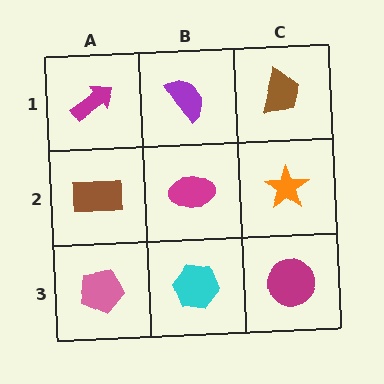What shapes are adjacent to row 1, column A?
A brown rectangle (row 2, column A), a purple semicircle (row 1, column B).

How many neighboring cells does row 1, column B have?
3.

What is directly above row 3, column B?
A magenta ellipse.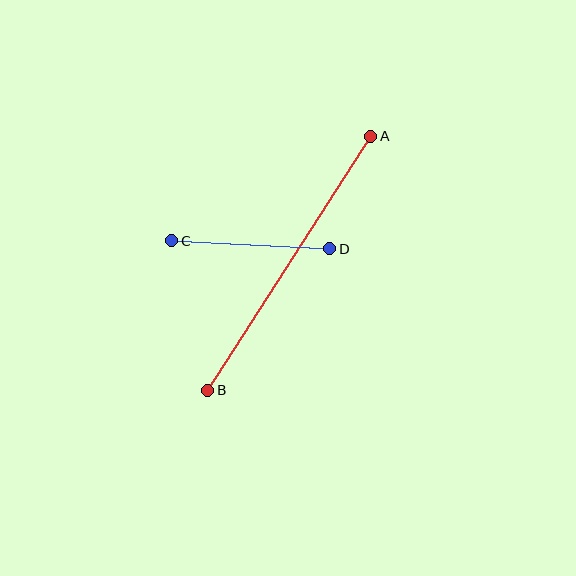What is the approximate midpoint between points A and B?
The midpoint is at approximately (289, 263) pixels.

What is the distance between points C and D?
The distance is approximately 158 pixels.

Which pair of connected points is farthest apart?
Points A and B are farthest apart.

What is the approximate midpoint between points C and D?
The midpoint is at approximately (251, 245) pixels.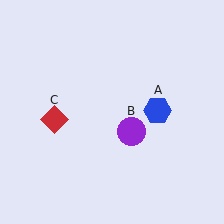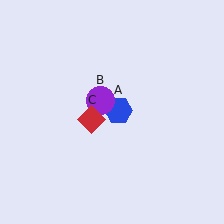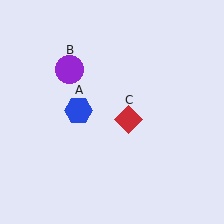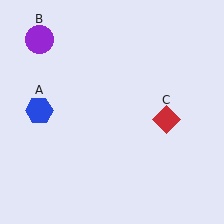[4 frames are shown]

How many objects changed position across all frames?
3 objects changed position: blue hexagon (object A), purple circle (object B), red diamond (object C).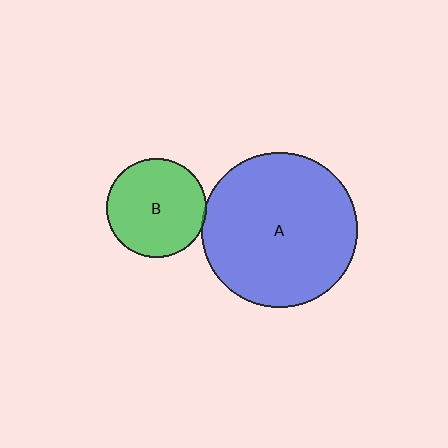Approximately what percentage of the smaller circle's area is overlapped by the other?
Approximately 5%.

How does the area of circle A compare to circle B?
Approximately 2.4 times.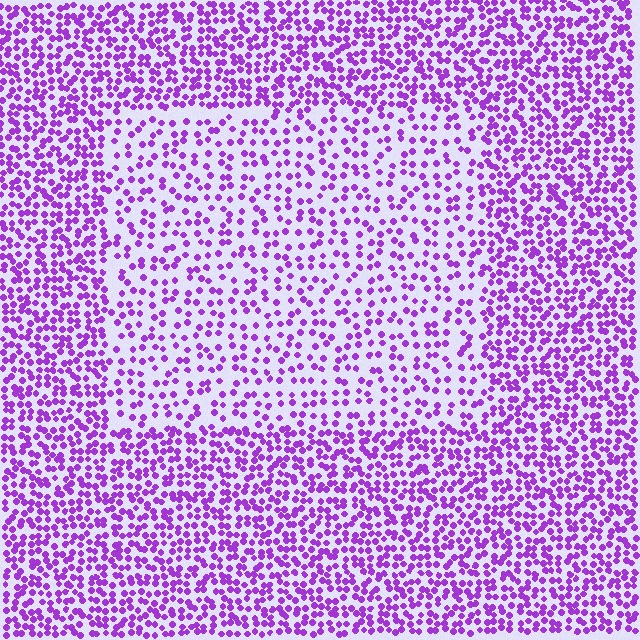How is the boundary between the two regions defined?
The boundary is defined by a change in element density (approximately 1.9x ratio). All elements are the same color, size, and shape.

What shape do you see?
I see a rectangle.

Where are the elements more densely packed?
The elements are more densely packed outside the rectangle boundary.